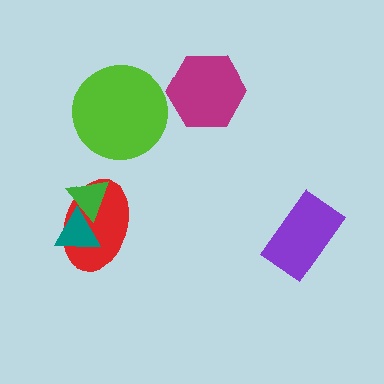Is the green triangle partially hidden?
Yes, it is partially covered by another shape.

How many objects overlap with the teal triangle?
2 objects overlap with the teal triangle.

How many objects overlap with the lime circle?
0 objects overlap with the lime circle.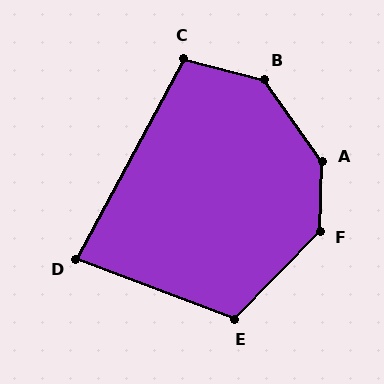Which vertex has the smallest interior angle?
D, at approximately 83 degrees.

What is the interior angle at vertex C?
Approximately 104 degrees (obtuse).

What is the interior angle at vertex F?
Approximately 138 degrees (obtuse).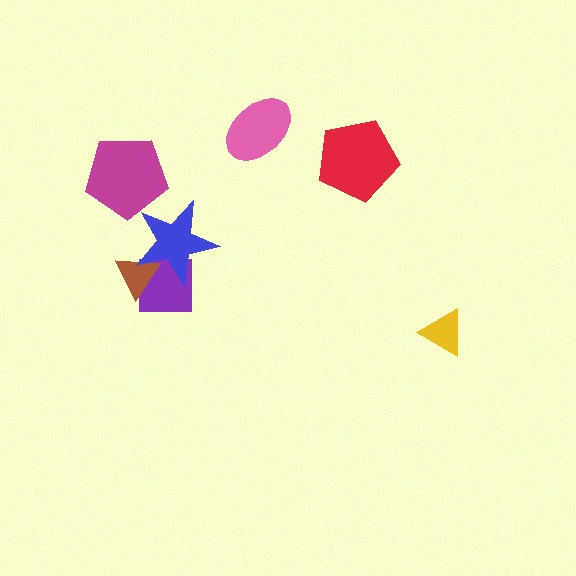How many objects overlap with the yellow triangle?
0 objects overlap with the yellow triangle.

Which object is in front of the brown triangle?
The blue star is in front of the brown triangle.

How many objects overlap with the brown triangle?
2 objects overlap with the brown triangle.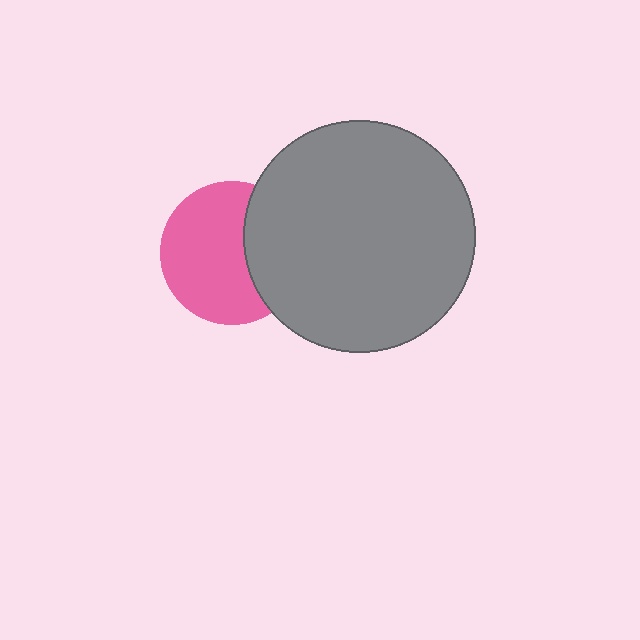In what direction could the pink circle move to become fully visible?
The pink circle could move left. That would shift it out from behind the gray circle entirely.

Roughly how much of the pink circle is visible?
Most of it is visible (roughly 67%).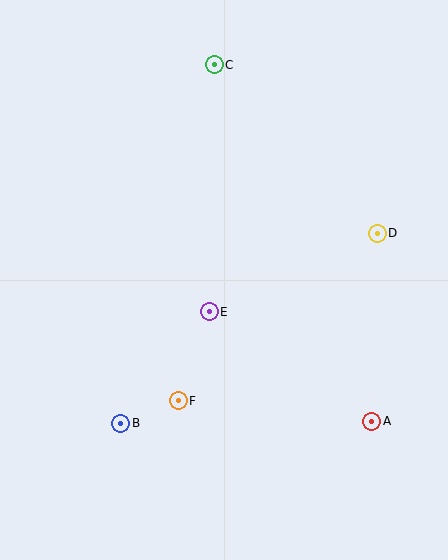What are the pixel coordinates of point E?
Point E is at (209, 312).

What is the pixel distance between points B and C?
The distance between B and C is 370 pixels.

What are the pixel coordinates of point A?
Point A is at (372, 421).